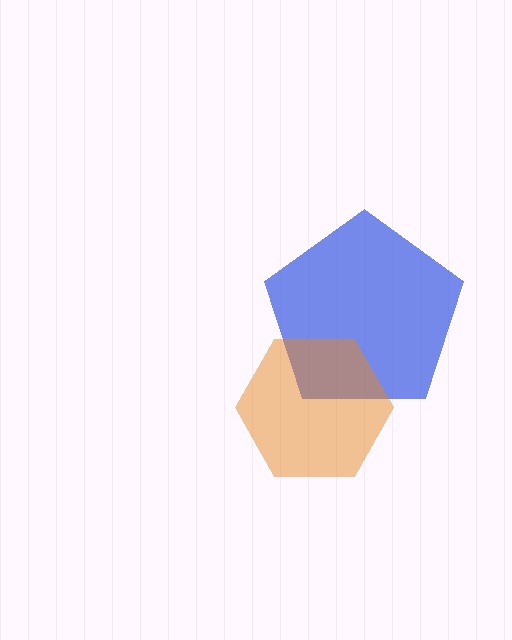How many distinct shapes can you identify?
There are 2 distinct shapes: a blue pentagon, an orange hexagon.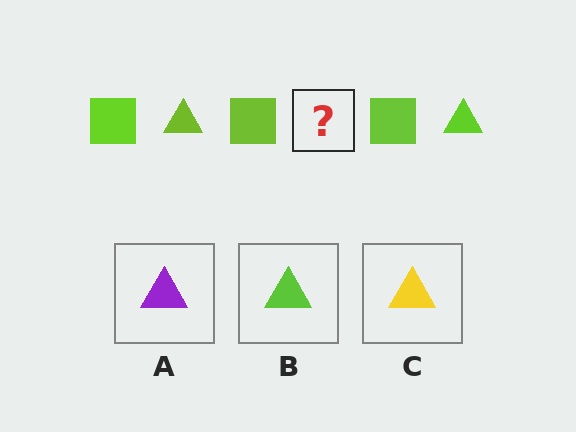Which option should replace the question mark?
Option B.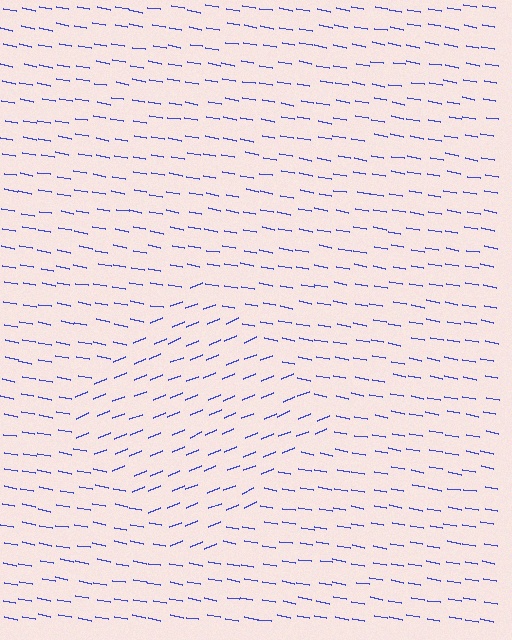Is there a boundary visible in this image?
Yes, there is a texture boundary formed by a change in line orientation.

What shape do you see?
I see a diamond.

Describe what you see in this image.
The image is filled with small blue line segments. A diamond region in the image has lines oriented differently from the surrounding lines, creating a visible texture boundary.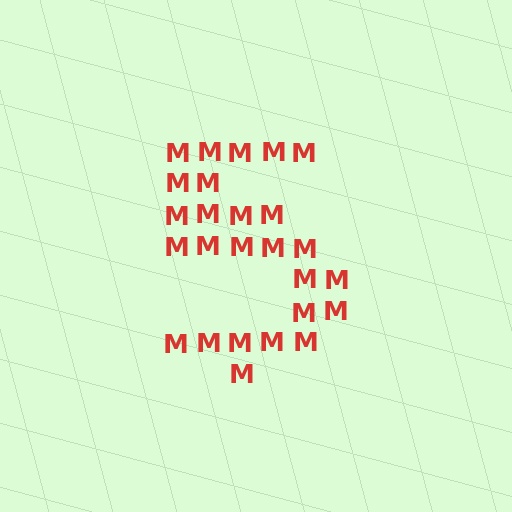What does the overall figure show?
The overall figure shows the digit 5.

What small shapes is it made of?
It is made of small letter M's.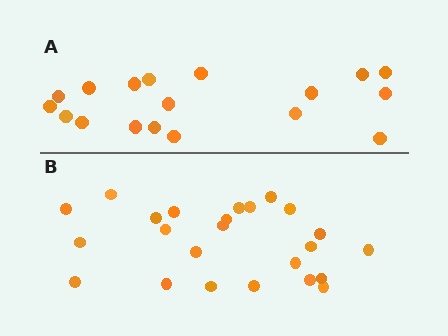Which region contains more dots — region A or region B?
Region B (the bottom region) has more dots.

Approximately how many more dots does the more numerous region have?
Region B has about 6 more dots than region A.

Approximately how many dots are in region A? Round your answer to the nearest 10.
About 20 dots. (The exact count is 18, which rounds to 20.)